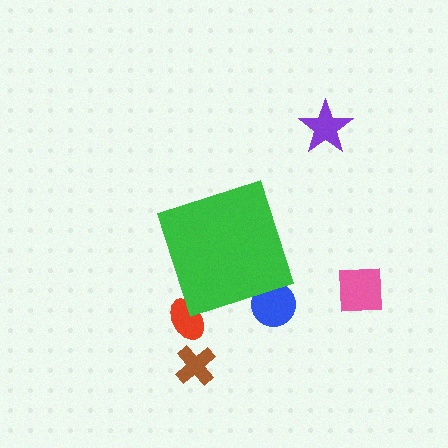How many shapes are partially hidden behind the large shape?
2 shapes are partially hidden.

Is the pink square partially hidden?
No, the pink square is fully visible.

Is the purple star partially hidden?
No, the purple star is fully visible.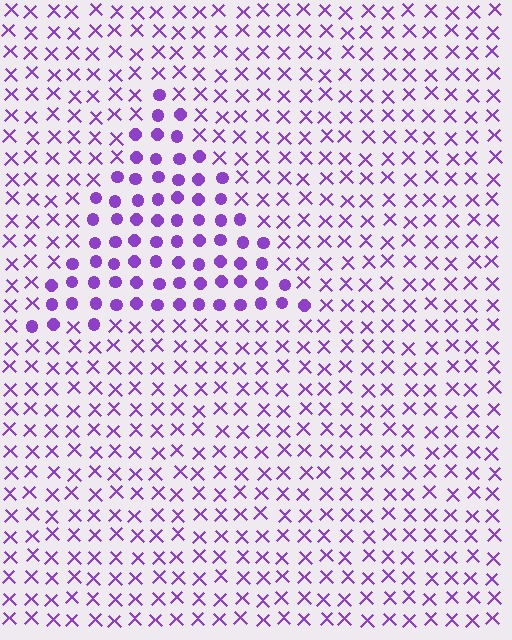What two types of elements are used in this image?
The image uses circles inside the triangle region and X marks outside it.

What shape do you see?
I see a triangle.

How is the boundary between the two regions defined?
The boundary is defined by a change in element shape: circles inside vs. X marks outside. All elements share the same color and spacing.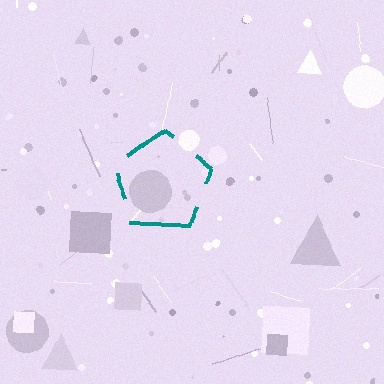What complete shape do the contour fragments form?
The contour fragments form a pentagon.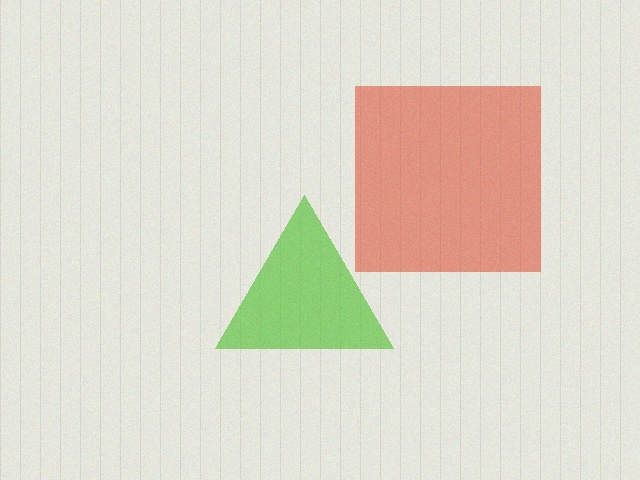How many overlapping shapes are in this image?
There are 2 overlapping shapes in the image.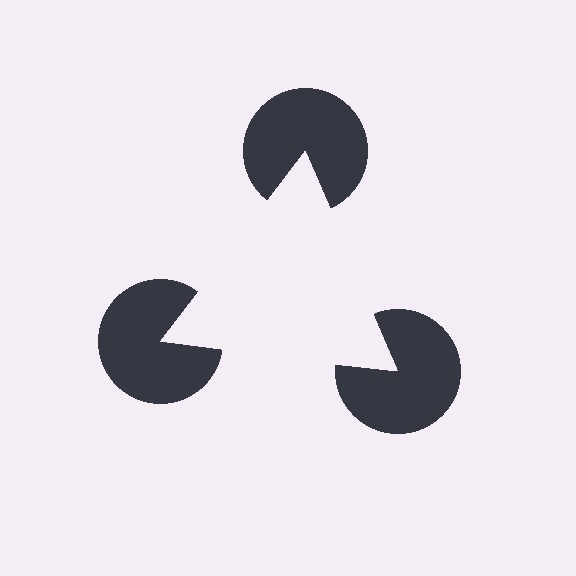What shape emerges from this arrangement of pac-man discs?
An illusory triangle — its edges are inferred from the aligned wedge cuts in the pac-man discs, not physically drawn.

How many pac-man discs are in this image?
There are 3 — one at each vertex of the illusory triangle.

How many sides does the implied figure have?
3 sides.